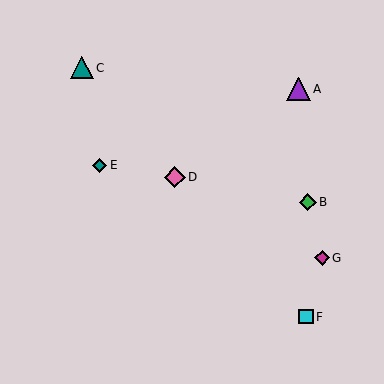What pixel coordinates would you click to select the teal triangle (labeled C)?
Click at (82, 68) to select the teal triangle C.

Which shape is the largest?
The purple triangle (labeled A) is the largest.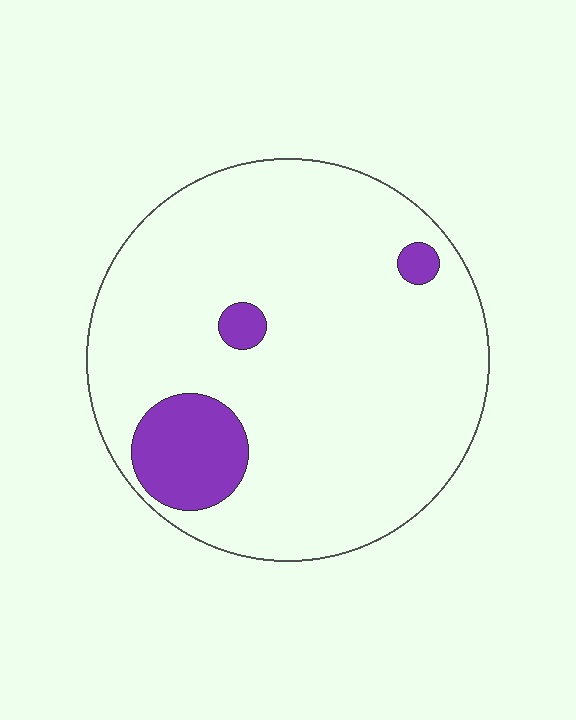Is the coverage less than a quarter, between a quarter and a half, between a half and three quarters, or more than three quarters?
Less than a quarter.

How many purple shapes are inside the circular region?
3.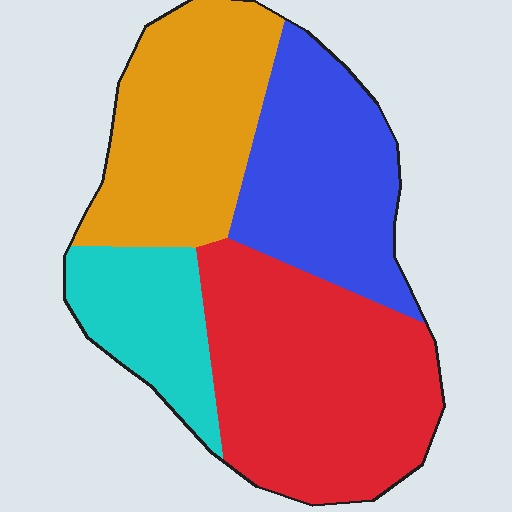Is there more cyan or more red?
Red.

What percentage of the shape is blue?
Blue takes up less than a quarter of the shape.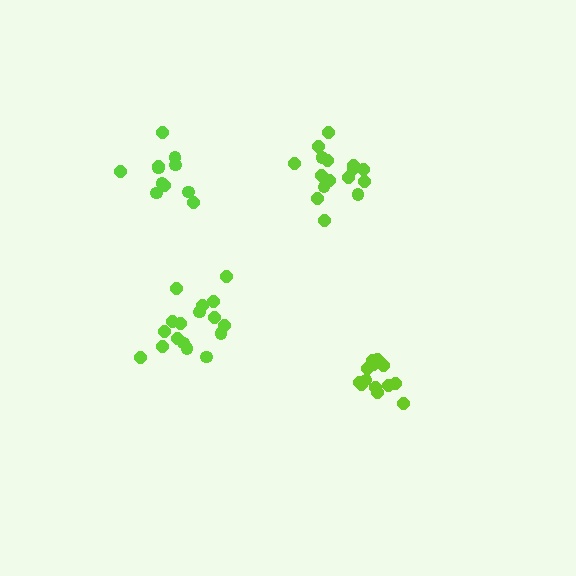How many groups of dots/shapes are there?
There are 4 groups.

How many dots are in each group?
Group 1: 14 dots, Group 2: 16 dots, Group 3: 17 dots, Group 4: 11 dots (58 total).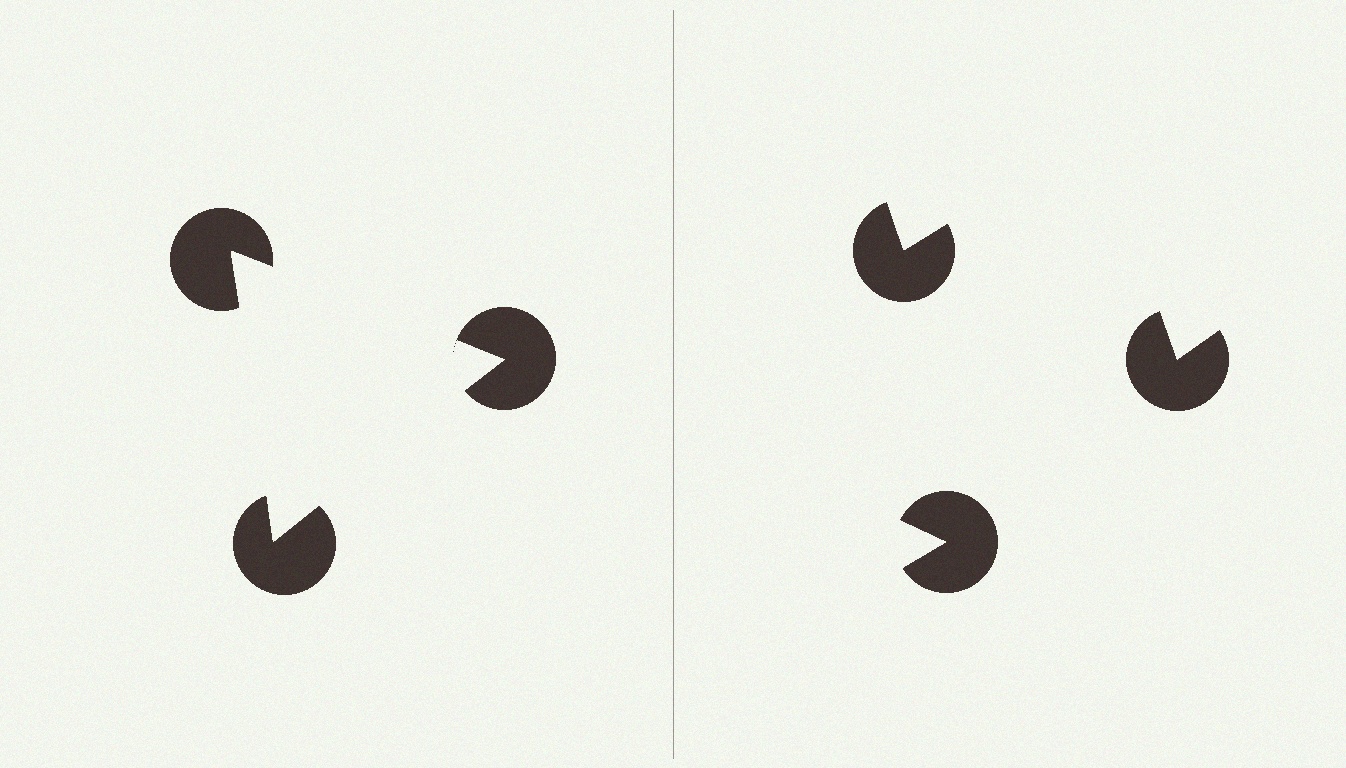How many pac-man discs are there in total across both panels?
6 — 3 on each side.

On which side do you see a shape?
An illusory triangle appears on the left side. On the right side the wedge cuts are rotated, so no coherent shape forms.